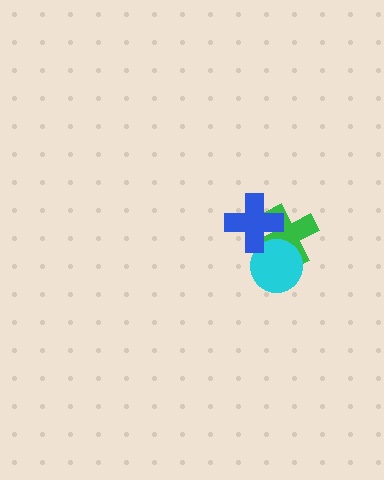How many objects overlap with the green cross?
2 objects overlap with the green cross.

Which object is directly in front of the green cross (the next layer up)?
The cyan circle is directly in front of the green cross.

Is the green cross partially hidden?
Yes, it is partially covered by another shape.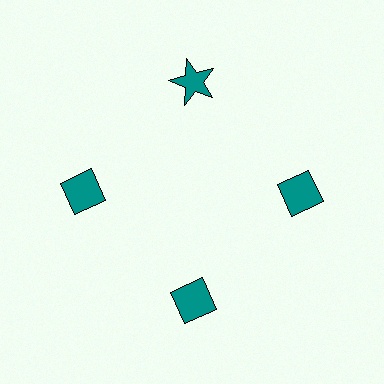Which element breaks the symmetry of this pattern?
The teal star at roughly the 12 o'clock position breaks the symmetry. All other shapes are teal diamonds.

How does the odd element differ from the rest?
It has a different shape: star instead of diamond.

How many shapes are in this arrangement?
There are 4 shapes arranged in a ring pattern.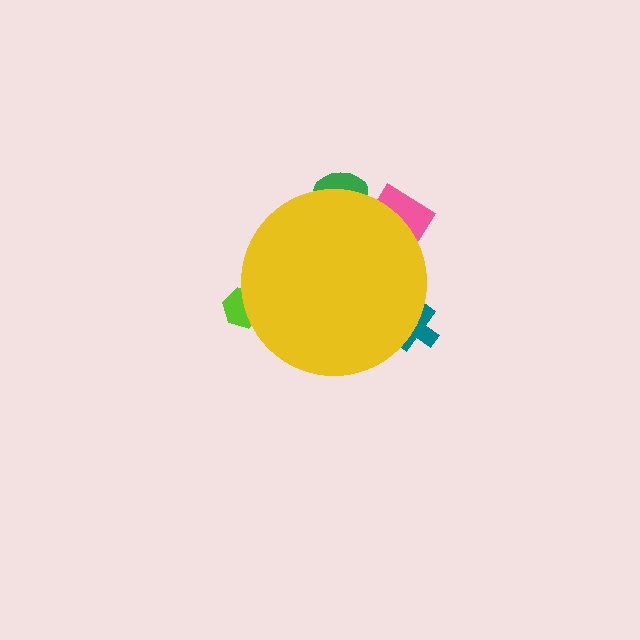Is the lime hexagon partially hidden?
Yes, the lime hexagon is partially hidden behind the yellow circle.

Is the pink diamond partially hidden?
Yes, the pink diamond is partially hidden behind the yellow circle.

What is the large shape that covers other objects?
A yellow circle.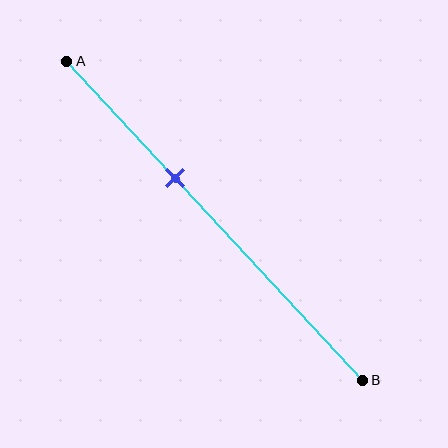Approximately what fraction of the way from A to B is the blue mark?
The blue mark is approximately 35% of the way from A to B.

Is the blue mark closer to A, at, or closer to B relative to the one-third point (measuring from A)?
The blue mark is closer to point B than the one-third point of segment AB.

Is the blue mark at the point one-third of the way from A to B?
No, the mark is at about 35% from A, not at the 33% one-third point.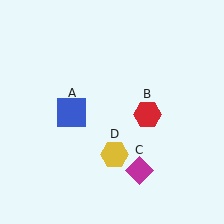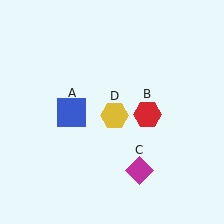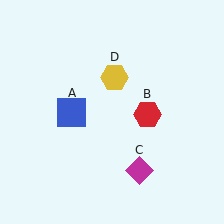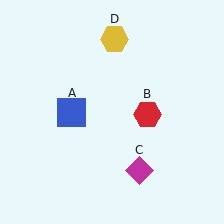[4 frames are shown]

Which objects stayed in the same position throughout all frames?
Blue square (object A) and red hexagon (object B) and magenta diamond (object C) remained stationary.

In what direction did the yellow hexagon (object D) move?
The yellow hexagon (object D) moved up.